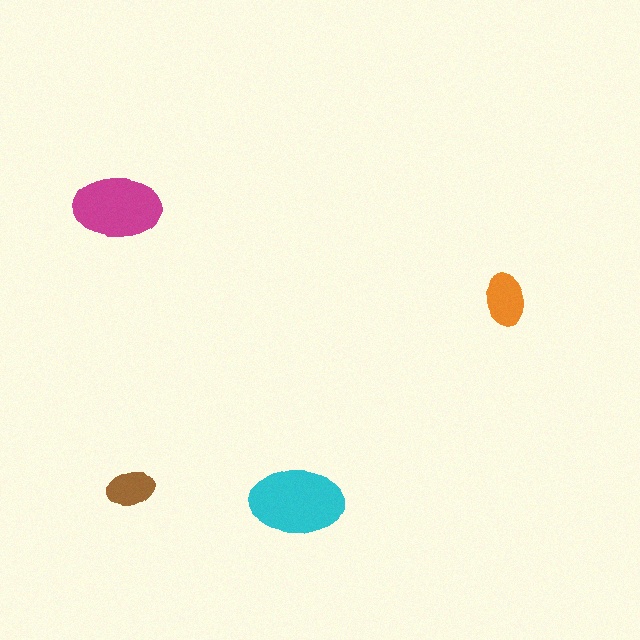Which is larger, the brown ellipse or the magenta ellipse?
The magenta one.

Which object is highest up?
The magenta ellipse is topmost.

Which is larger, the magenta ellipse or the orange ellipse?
The magenta one.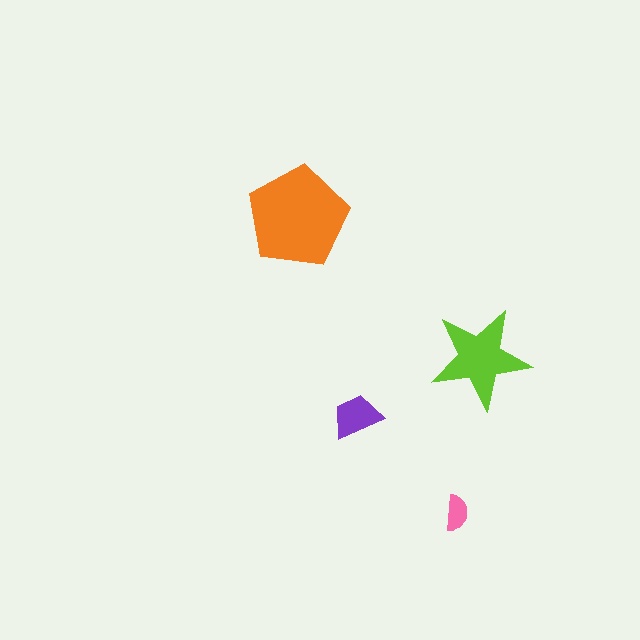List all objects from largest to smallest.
The orange pentagon, the lime star, the purple trapezoid, the pink semicircle.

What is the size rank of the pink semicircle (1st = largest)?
4th.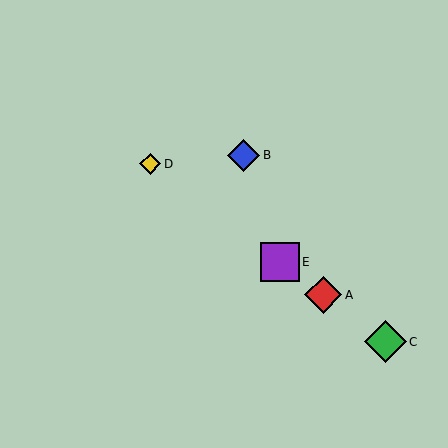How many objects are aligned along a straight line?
4 objects (A, C, D, E) are aligned along a straight line.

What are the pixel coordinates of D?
Object D is at (150, 164).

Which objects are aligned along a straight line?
Objects A, C, D, E are aligned along a straight line.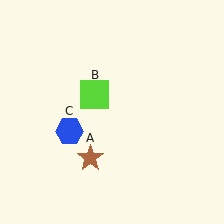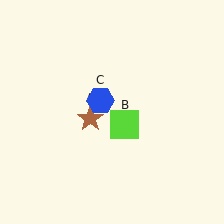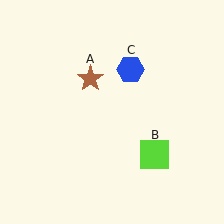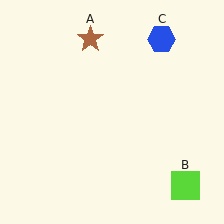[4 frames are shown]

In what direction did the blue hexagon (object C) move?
The blue hexagon (object C) moved up and to the right.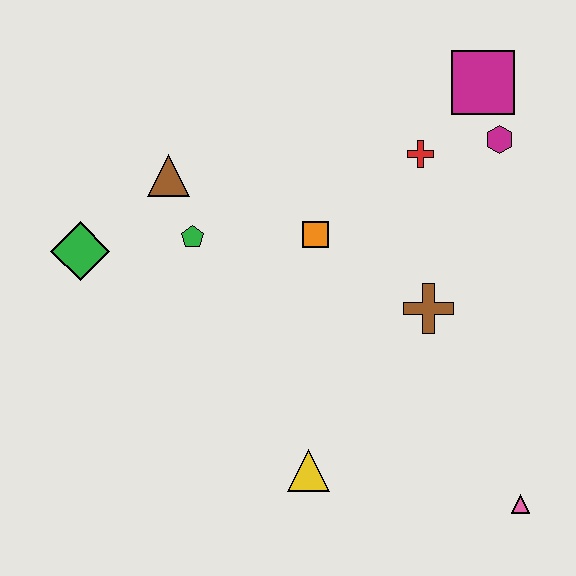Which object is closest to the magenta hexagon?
The magenta square is closest to the magenta hexagon.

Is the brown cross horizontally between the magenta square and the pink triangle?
No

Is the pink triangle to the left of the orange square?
No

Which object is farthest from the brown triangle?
The pink triangle is farthest from the brown triangle.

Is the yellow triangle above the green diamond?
No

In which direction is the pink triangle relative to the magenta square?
The pink triangle is below the magenta square.